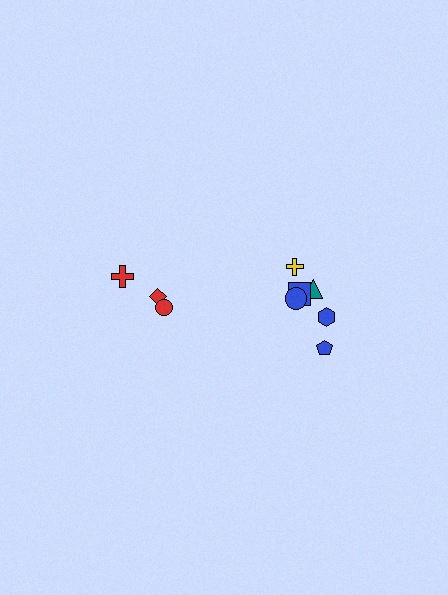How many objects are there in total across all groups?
There are 9 objects.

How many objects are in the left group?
There are 3 objects.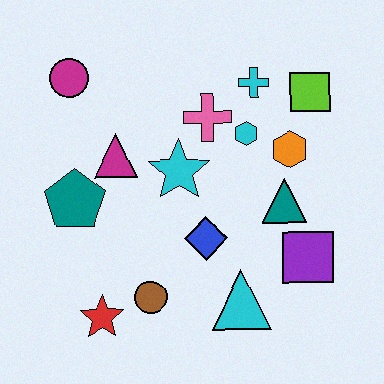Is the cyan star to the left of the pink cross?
Yes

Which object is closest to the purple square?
The teal triangle is closest to the purple square.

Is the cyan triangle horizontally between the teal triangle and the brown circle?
Yes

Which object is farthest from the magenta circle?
The purple square is farthest from the magenta circle.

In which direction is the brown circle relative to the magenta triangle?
The brown circle is below the magenta triangle.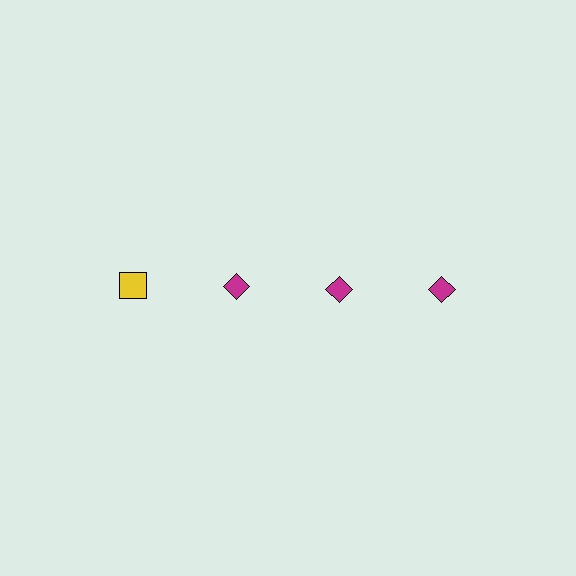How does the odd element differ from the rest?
It differs in both color (yellow instead of magenta) and shape (square instead of diamond).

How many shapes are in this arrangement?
There are 4 shapes arranged in a grid pattern.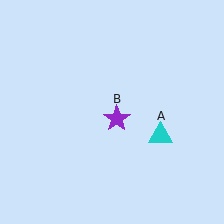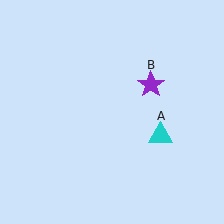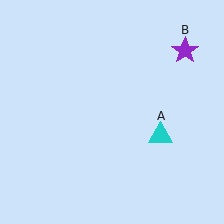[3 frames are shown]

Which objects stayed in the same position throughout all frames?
Cyan triangle (object A) remained stationary.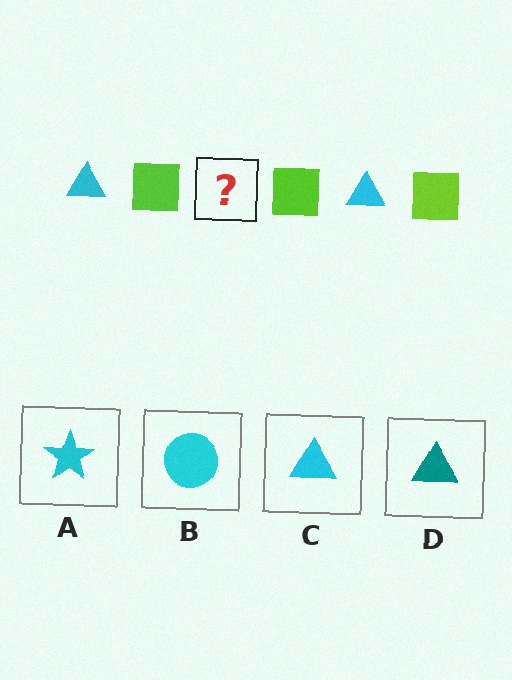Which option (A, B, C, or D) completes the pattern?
C.